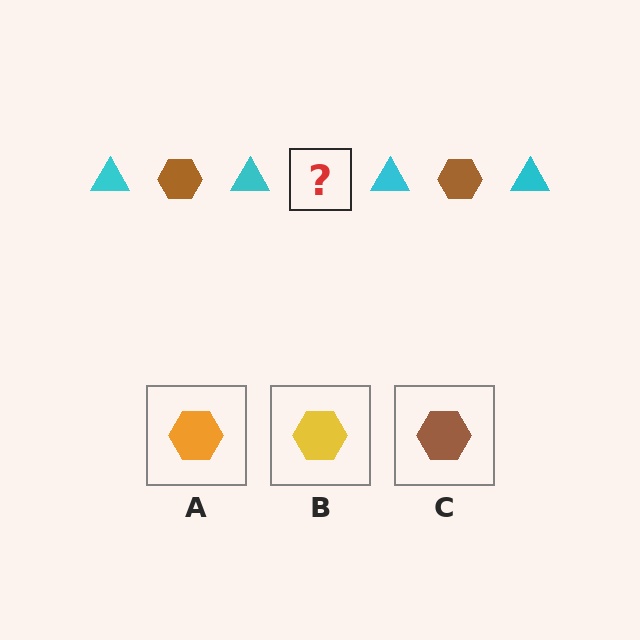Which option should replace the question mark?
Option C.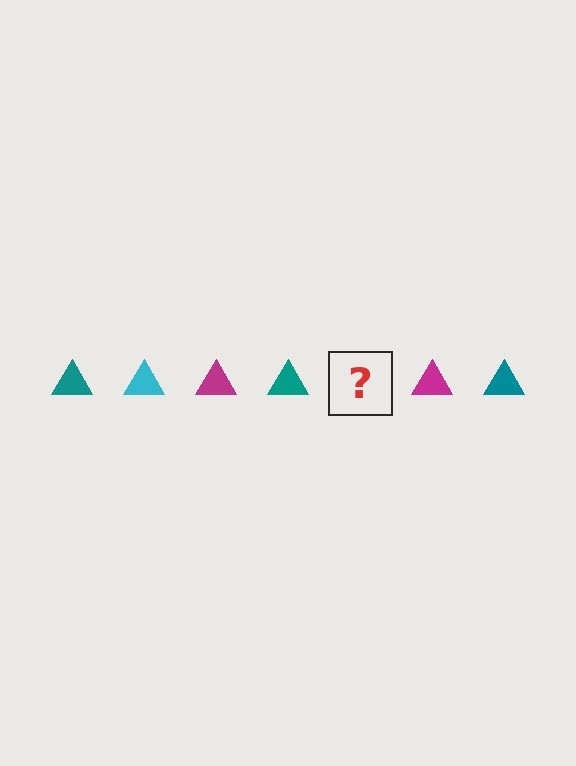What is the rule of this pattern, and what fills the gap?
The rule is that the pattern cycles through teal, cyan, magenta triangles. The gap should be filled with a cyan triangle.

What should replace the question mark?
The question mark should be replaced with a cyan triangle.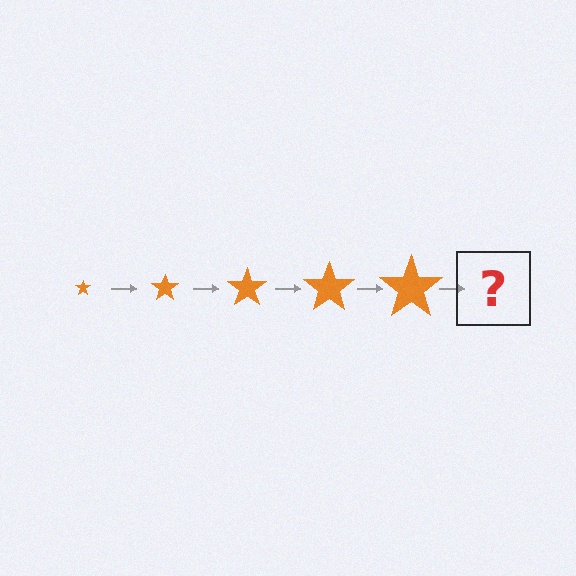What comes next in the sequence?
The next element should be an orange star, larger than the previous one.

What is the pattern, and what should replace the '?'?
The pattern is that the star gets progressively larger each step. The '?' should be an orange star, larger than the previous one.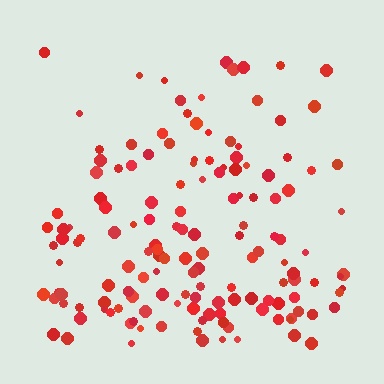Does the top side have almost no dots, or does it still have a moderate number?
Still a moderate number, just noticeably fewer than the bottom.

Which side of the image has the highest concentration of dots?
The bottom.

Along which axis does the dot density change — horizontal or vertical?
Vertical.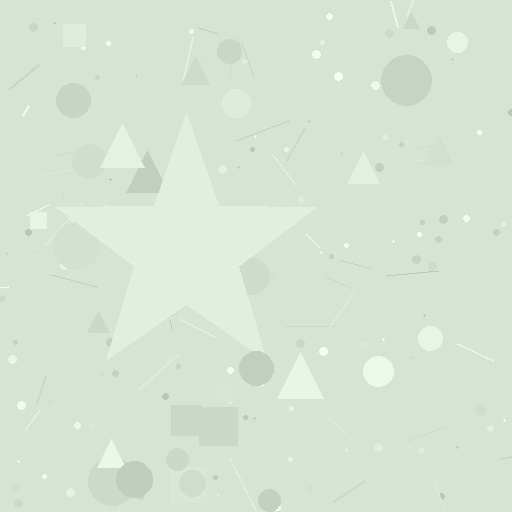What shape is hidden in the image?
A star is hidden in the image.